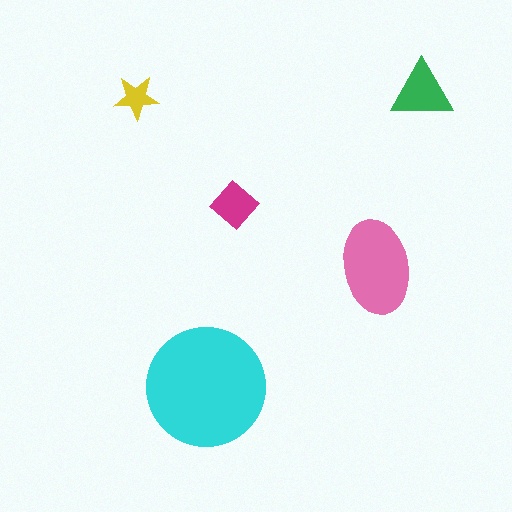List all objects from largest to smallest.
The cyan circle, the pink ellipse, the green triangle, the magenta diamond, the yellow star.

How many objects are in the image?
There are 5 objects in the image.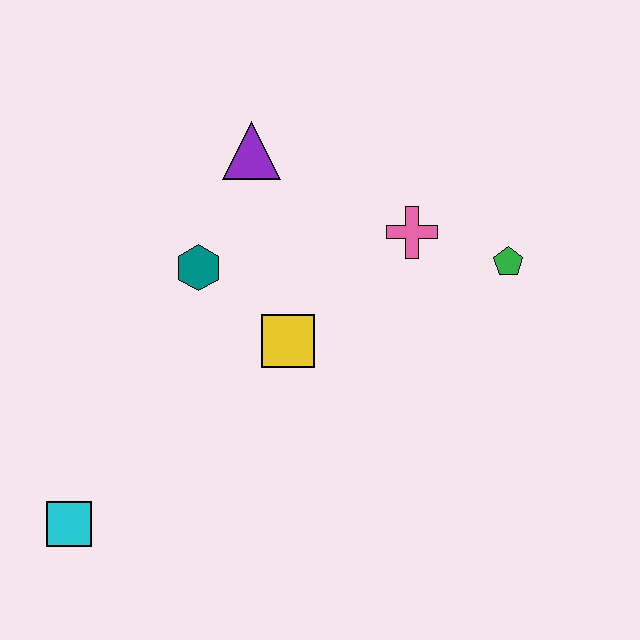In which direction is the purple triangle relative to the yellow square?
The purple triangle is above the yellow square.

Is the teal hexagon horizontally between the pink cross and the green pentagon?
No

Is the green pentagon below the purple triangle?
Yes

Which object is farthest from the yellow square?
The cyan square is farthest from the yellow square.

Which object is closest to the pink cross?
The green pentagon is closest to the pink cross.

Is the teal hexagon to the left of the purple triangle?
Yes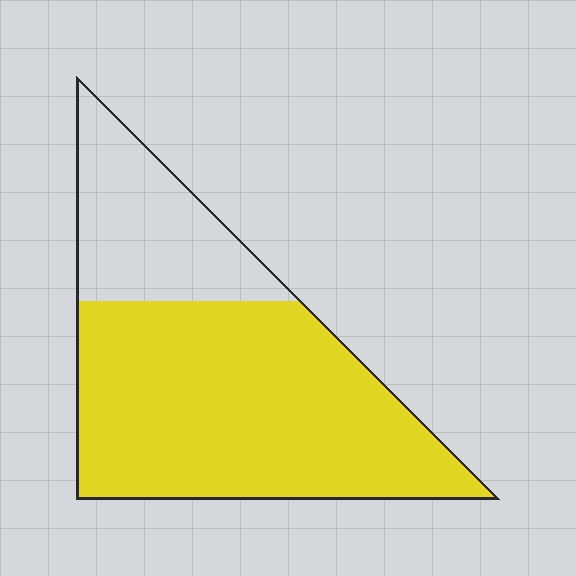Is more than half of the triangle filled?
Yes.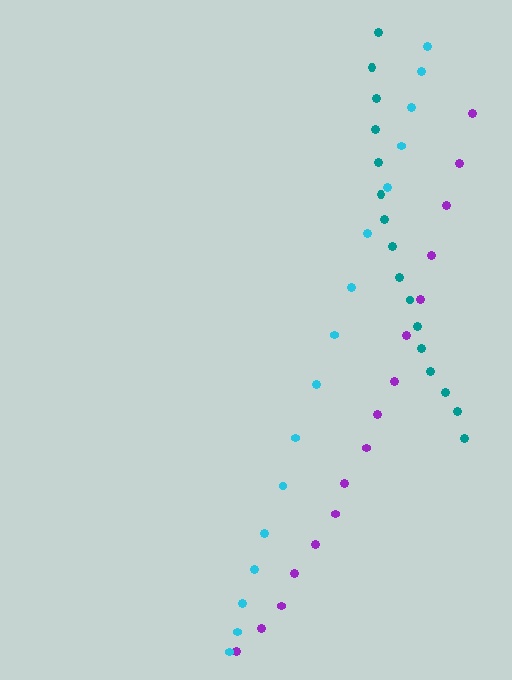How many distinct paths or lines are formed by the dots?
There are 3 distinct paths.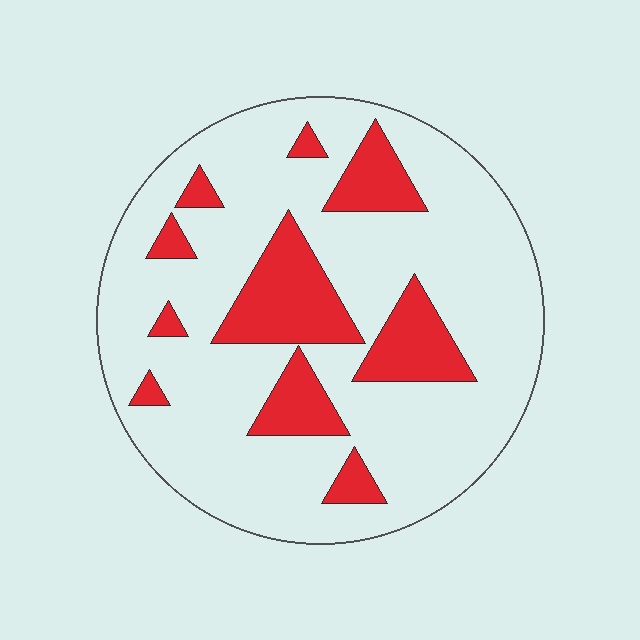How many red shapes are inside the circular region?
10.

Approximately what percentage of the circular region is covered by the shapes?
Approximately 20%.